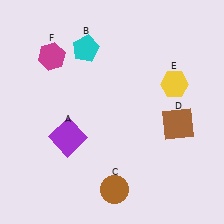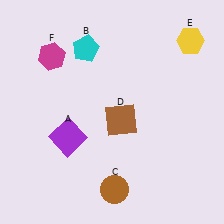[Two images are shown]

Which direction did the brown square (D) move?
The brown square (D) moved left.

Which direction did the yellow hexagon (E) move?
The yellow hexagon (E) moved up.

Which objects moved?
The objects that moved are: the brown square (D), the yellow hexagon (E).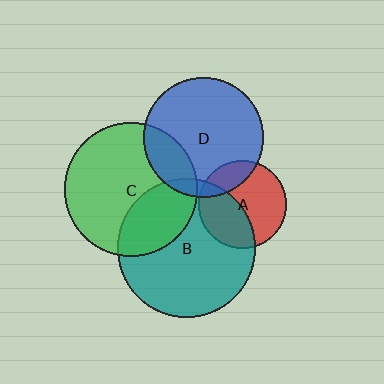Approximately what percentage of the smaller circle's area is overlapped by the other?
Approximately 20%.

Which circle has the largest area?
Circle B (teal).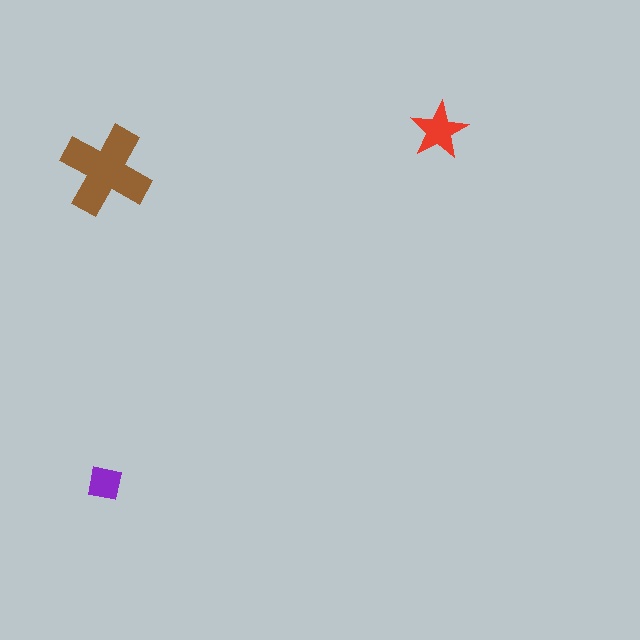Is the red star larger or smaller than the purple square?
Larger.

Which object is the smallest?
The purple square.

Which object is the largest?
The brown cross.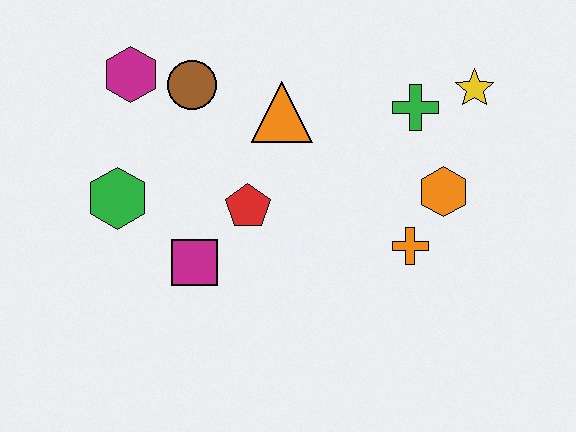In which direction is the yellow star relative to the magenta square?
The yellow star is to the right of the magenta square.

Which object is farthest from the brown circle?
The yellow star is farthest from the brown circle.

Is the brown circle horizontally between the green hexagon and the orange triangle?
Yes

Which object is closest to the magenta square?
The red pentagon is closest to the magenta square.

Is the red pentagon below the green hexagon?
Yes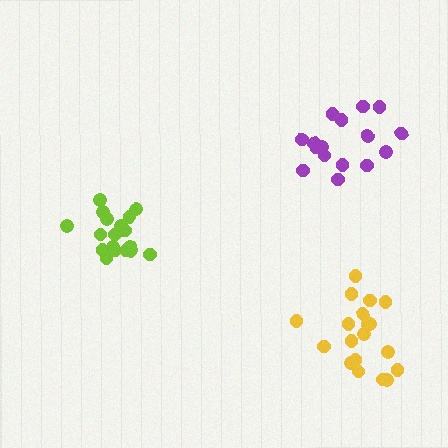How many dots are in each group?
Group 1: 19 dots, Group 2: 18 dots, Group 3: 16 dots (53 total).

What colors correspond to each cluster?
The clusters are colored: yellow, lime, purple.